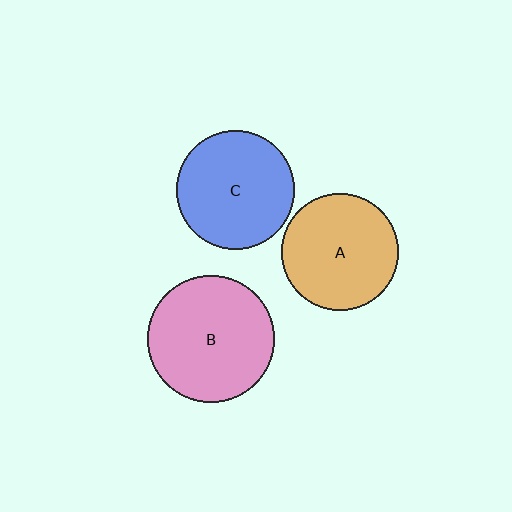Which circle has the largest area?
Circle B (pink).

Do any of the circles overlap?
No, none of the circles overlap.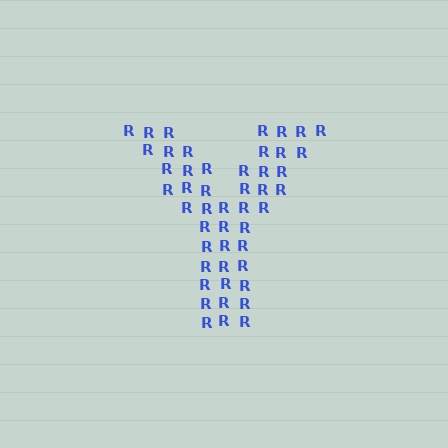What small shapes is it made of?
It is made of small letter R's.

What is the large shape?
The large shape is the letter Y.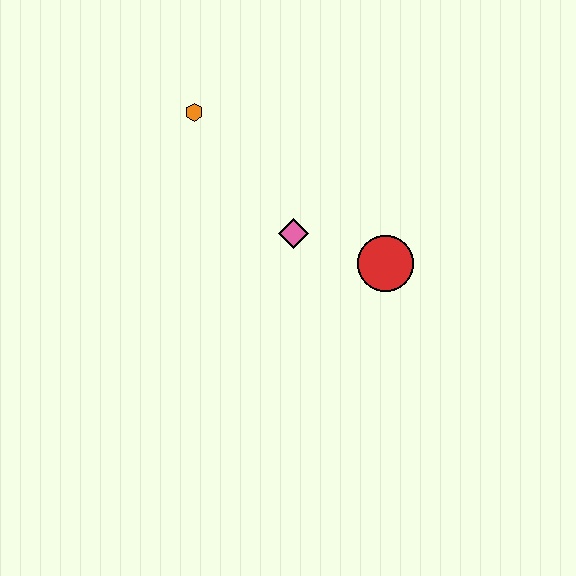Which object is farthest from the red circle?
The orange hexagon is farthest from the red circle.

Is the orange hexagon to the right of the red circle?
No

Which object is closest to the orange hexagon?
The pink diamond is closest to the orange hexagon.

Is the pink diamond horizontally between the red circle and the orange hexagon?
Yes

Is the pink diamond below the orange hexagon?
Yes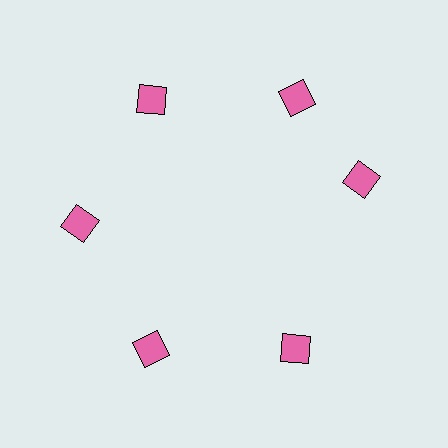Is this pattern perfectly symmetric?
No. The 6 pink squares are arranged in a ring, but one element near the 3 o'clock position is rotated out of alignment along the ring, breaking the 6-fold rotational symmetry.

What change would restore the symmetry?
The symmetry would be restored by rotating it back into even spacing with its neighbors so that all 6 squares sit at equal angles and equal distance from the center.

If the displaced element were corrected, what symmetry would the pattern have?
It would have 6-fold rotational symmetry — the pattern would map onto itself every 60 degrees.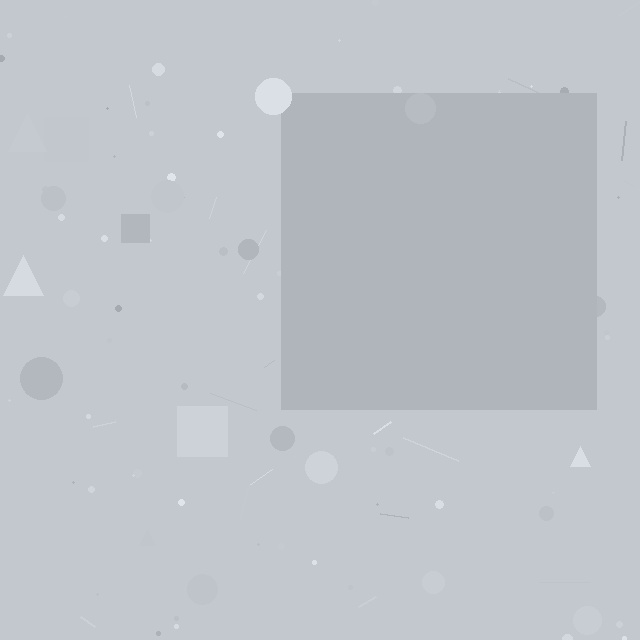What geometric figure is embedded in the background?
A square is embedded in the background.